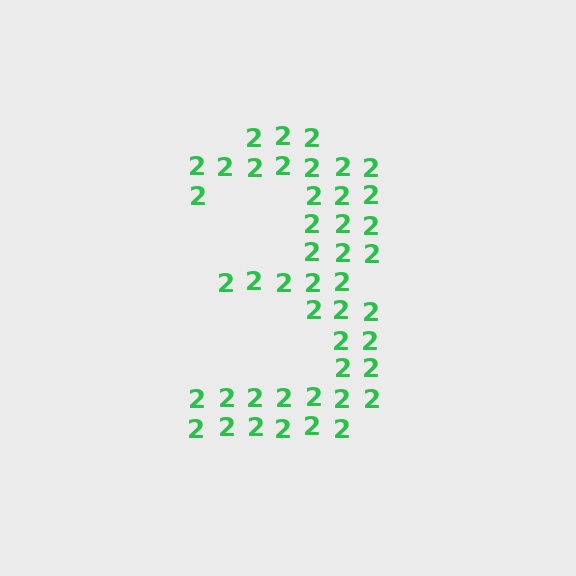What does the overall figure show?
The overall figure shows the digit 3.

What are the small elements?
The small elements are digit 2's.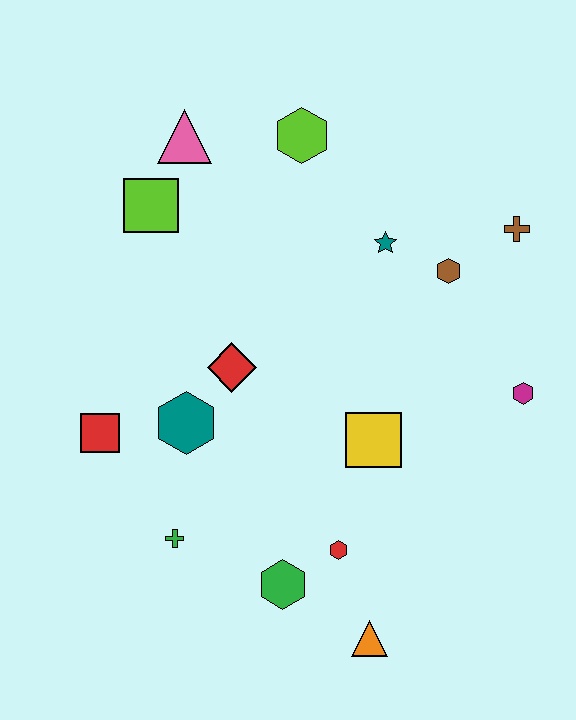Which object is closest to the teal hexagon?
The red diamond is closest to the teal hexagon.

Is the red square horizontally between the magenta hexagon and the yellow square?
No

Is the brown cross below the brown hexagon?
No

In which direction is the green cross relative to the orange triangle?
The green cross is to the left of the orange triangle.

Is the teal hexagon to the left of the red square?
No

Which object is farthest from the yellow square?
The pink triangle is farthest from the yellow square.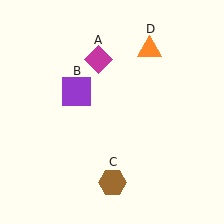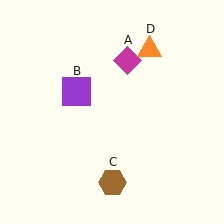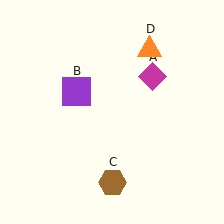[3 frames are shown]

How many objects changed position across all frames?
1 object changed position: magenta diamond (object A).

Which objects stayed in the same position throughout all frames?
Purple square (object B) and brown hexagon (object C) and orange triangle (object D) remained stationary.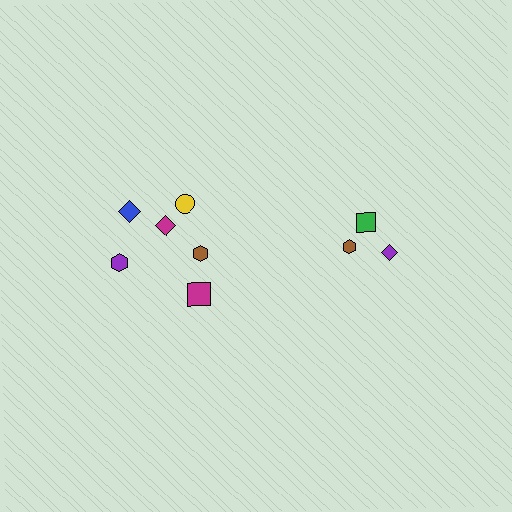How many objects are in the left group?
There are 6 objects.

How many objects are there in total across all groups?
There are 9 objects.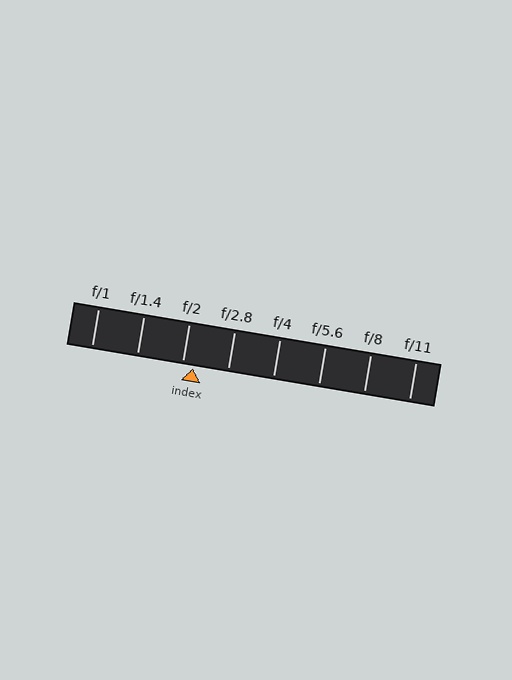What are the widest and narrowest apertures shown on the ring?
The widest aperture shown is f/1 and the narrowest is f/11.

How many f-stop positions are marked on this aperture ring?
There are 8 f-stop positions marked.